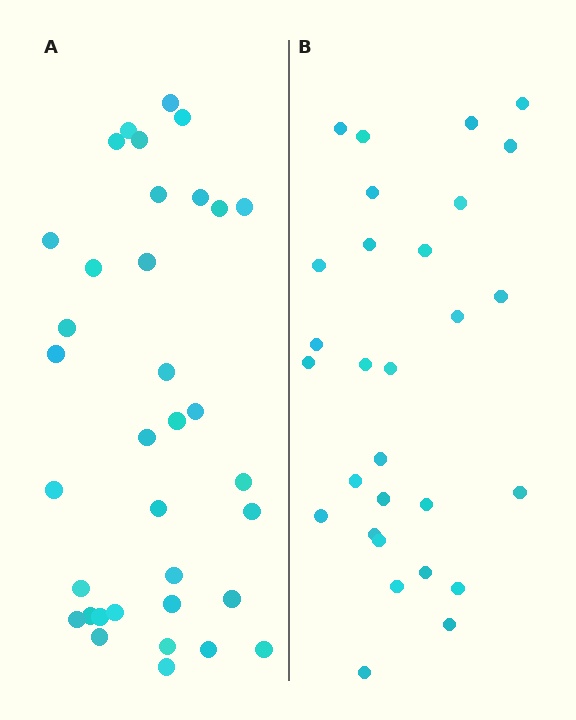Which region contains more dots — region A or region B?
Region A (the left region) has more dots.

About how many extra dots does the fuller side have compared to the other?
Region A has about 6 more dots than region B.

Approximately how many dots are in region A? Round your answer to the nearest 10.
About 40 dots. (The exact count is 35, which rounds to 40.)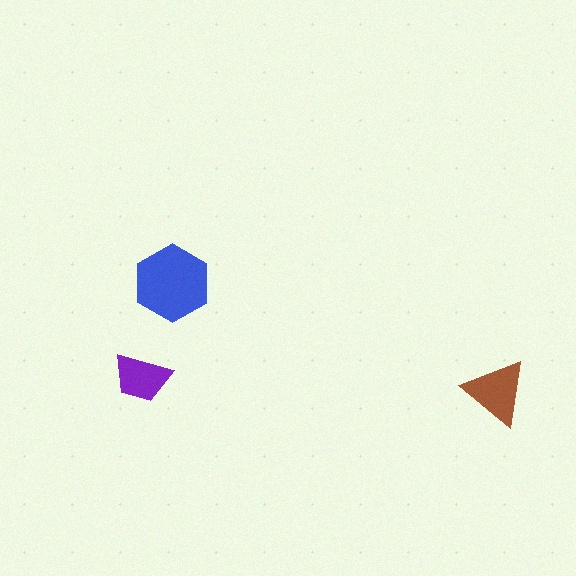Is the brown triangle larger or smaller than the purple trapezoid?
Larger.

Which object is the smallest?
The purple trapezoid.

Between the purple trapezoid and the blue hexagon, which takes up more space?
The blue hexagon.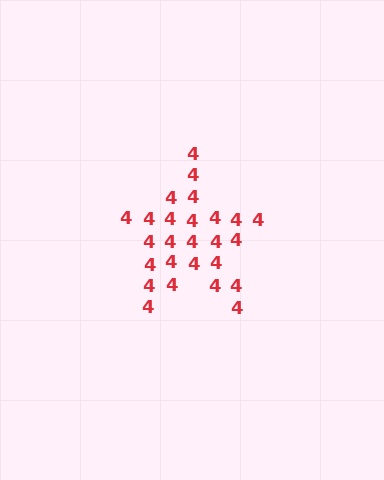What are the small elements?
The small elements are digit 4's.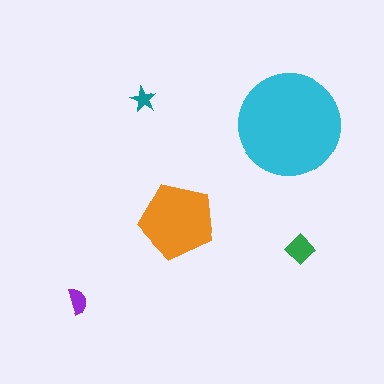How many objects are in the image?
There are 5 objects in the image.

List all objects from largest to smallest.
The cyan circle, the orange pentagon, the green diamond, the purple semicircle, the teal star.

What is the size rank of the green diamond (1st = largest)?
3rd.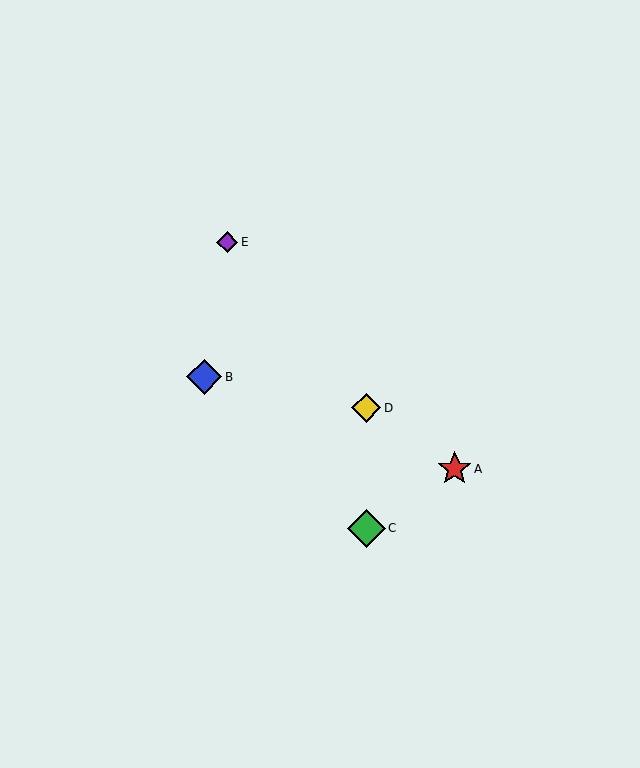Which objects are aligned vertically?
Objects C, D are aligned vertically.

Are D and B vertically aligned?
No, D is at x≈366 and B is at x≈204.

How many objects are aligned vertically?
2 objects (C, D) are aligned vertically.